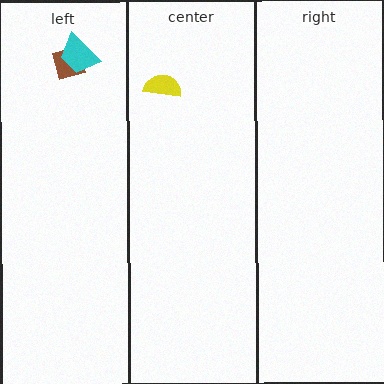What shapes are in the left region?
The brown diamond, the cyan trapezoid.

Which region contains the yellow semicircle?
The center region.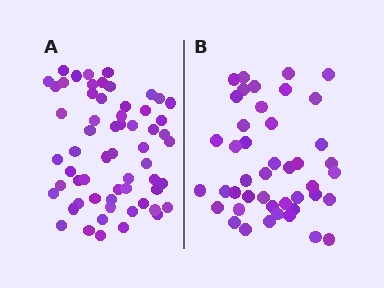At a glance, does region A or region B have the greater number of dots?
Region A (the left region) has more dots.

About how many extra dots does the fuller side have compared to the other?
Region A has approximately 15 more dots than region B.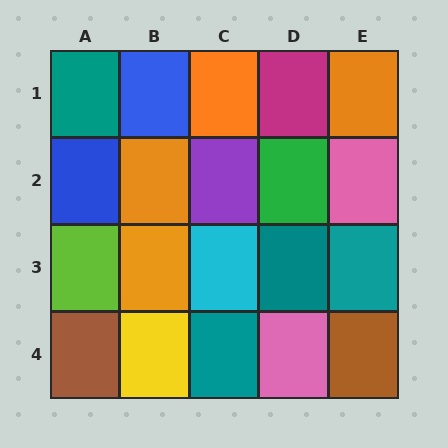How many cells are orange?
4 cells are orange.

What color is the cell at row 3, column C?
Cyan.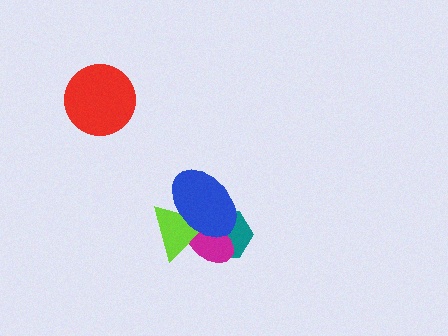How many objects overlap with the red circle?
0 objects overlap with the red circle.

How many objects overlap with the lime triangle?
3 objects overlap with the lime triangle.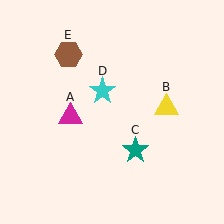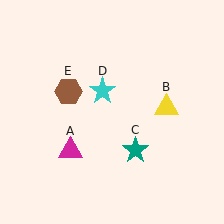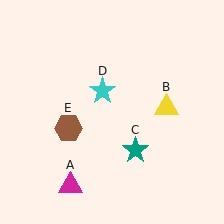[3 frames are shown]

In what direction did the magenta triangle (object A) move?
The magenta triangle (object A) moved down.